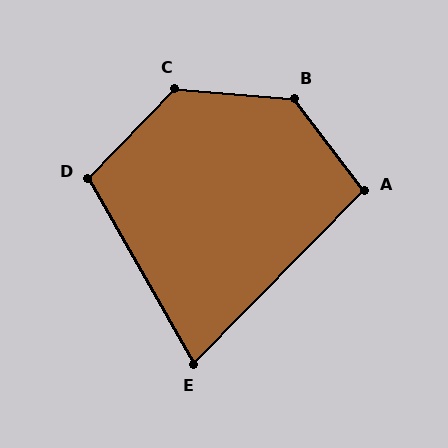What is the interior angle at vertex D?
Approximately 106 degrees (obtuse).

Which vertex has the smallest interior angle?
E, at approximately 74 degrees.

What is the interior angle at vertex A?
Approximately 99 degrees (obtuse).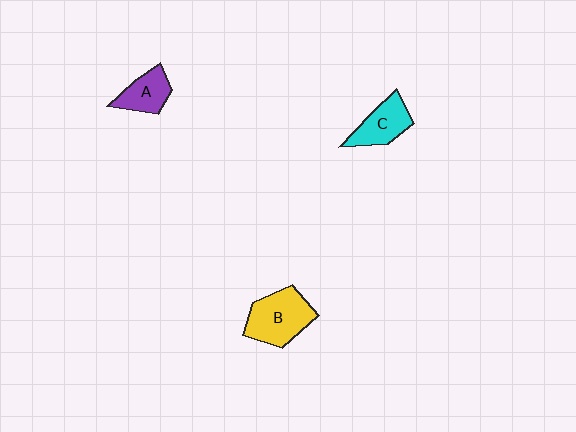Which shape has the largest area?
Shape B (yellow).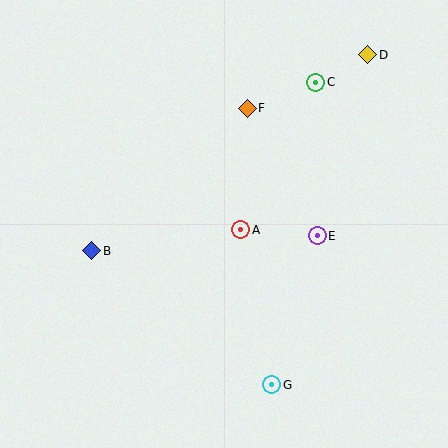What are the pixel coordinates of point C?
Point C is at (316, 82).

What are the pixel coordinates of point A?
Point A is at (241, 230).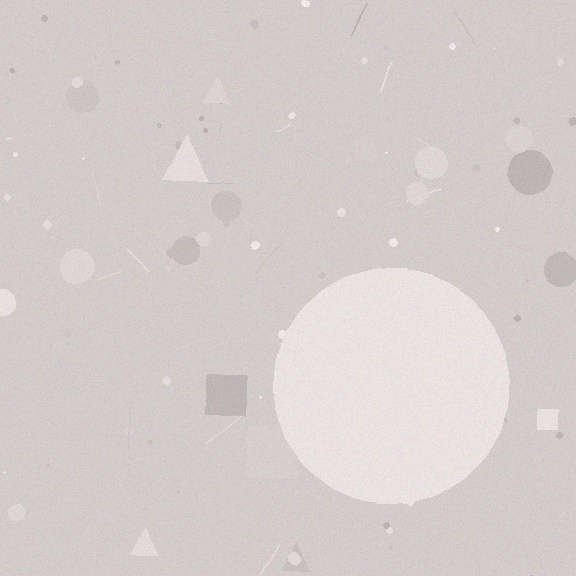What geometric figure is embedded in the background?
A circle is embedded in the background.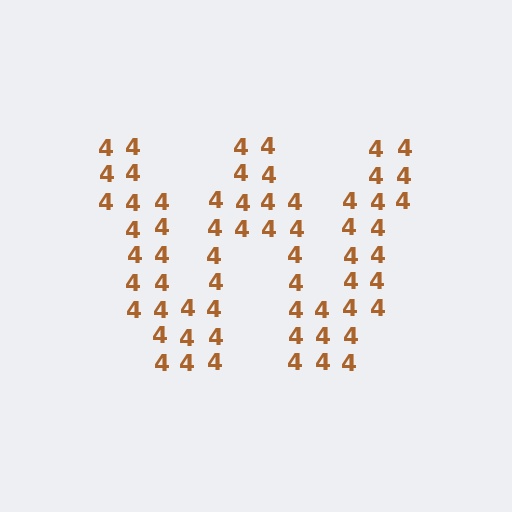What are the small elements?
The small elements are digit 4's.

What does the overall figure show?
The overall figure shows the letter W.